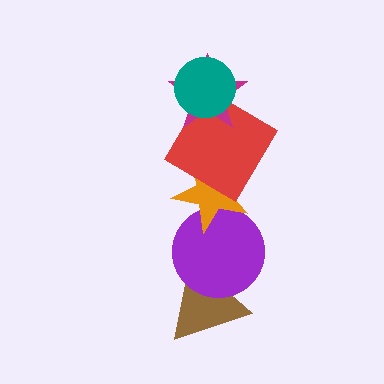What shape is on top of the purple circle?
The orange star is on top of the purple circle.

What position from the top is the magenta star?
The magenta star is 2nd from the top.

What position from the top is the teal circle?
The teal circle is 1st from the top.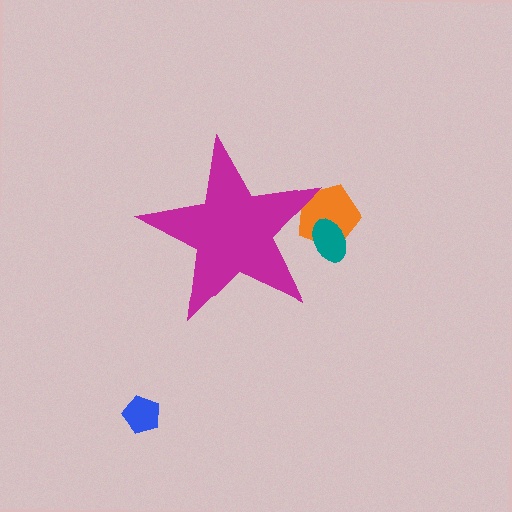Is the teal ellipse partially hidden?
Yes, the teal ellipse is partially hidden behind the magenta star.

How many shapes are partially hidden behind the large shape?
2 shapes are partially hidden.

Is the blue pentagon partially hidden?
No, the blue pentagon is fully visible.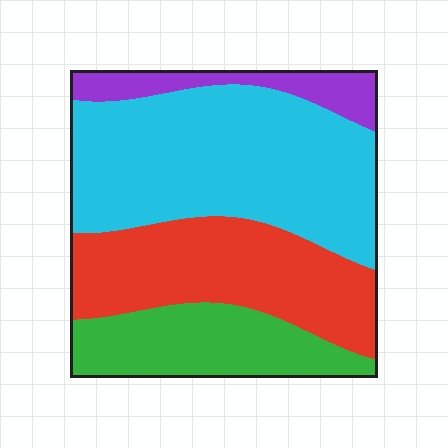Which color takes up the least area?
Purple, at roughly 10%.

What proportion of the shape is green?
Green covers 19% of the shape.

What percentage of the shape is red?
Red takes up about one quarter (1/4) of the shape.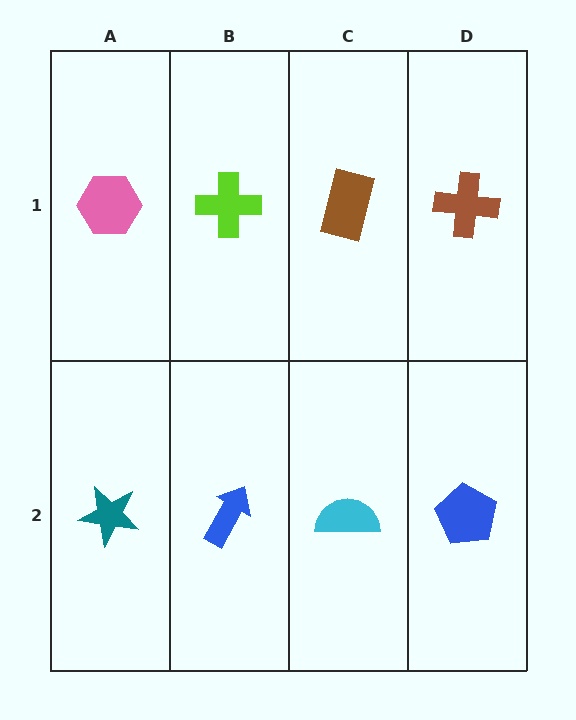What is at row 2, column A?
A teal star.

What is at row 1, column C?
A brown rectangle.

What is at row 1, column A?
A pink hexagon.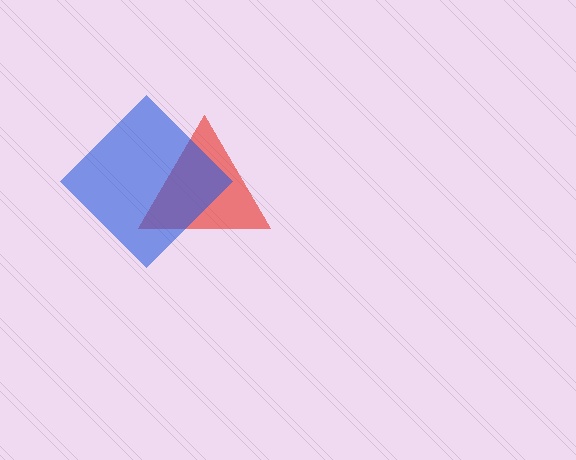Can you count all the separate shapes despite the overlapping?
Yes, there are 2 separate shapes.